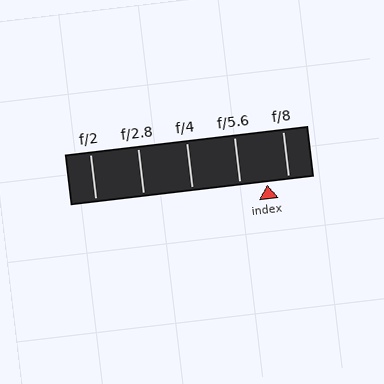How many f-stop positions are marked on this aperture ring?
There are 5 f-stop positions marked.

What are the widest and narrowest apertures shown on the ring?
The widest aperture shown is f/2 and the narrowest is f/8.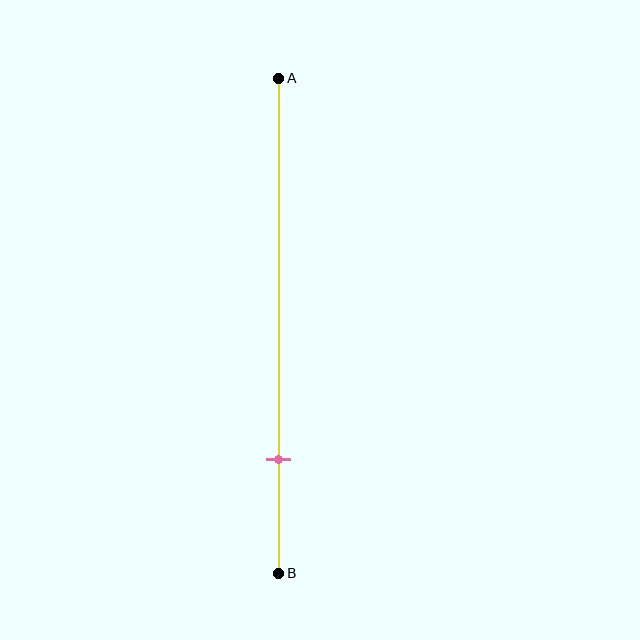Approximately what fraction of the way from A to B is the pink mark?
The pink mark is approximately 75% of the way from A to B.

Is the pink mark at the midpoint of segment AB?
No, the mark is at about 75% from A, not at the 50% midpoint.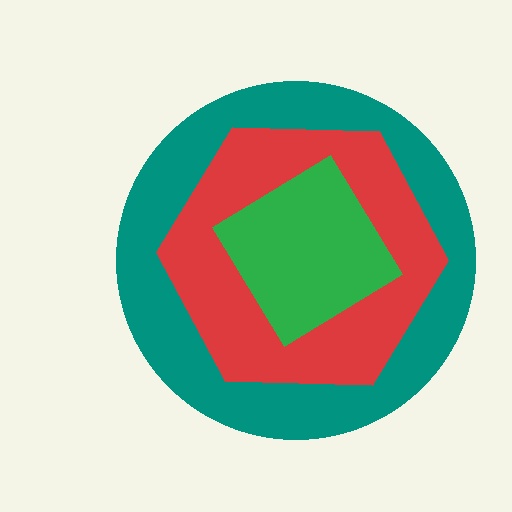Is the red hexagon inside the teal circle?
Yes.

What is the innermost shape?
The green diamond.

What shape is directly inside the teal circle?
The red hexagon.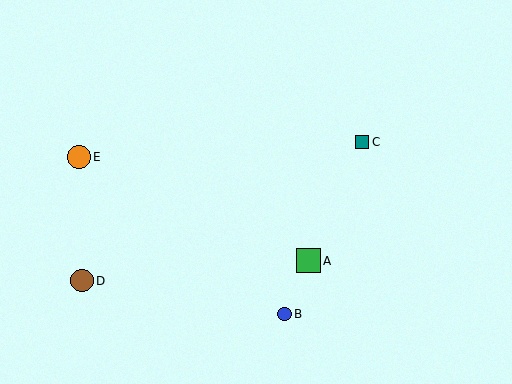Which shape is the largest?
The green square (labeled A) is the largest.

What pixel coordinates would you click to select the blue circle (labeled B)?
Click at (284, 314) to select the blue circle B.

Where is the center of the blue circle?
The center of the blue circle is at (284, 314).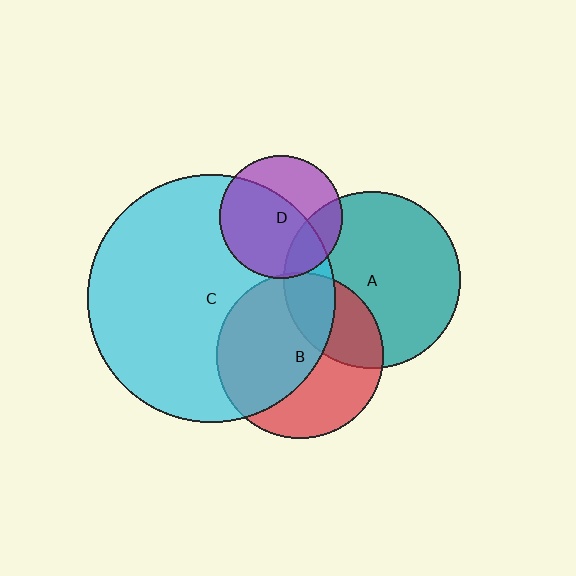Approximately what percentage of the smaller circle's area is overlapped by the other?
Approximately 5%.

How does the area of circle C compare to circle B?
Approximately 2.2 times.